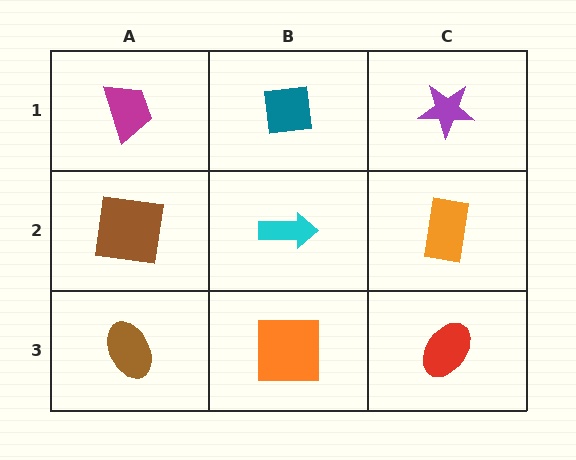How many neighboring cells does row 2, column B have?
4.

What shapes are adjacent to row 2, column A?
A magenta trapezoid (row 1, column A), a brown ellipse (row 3, column A), a cyan arrow (row 2, column B).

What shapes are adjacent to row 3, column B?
A cyan arrow (row 2, column B), a brown ellipse (row 3, column A), a red ellipse (row 3, column C).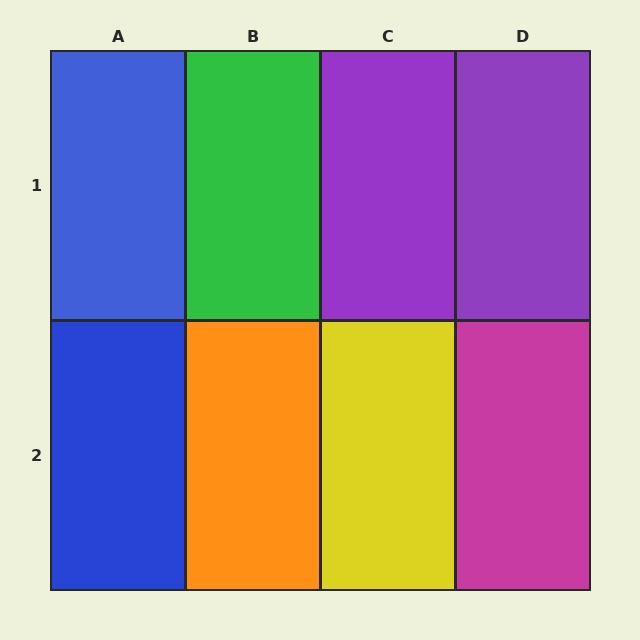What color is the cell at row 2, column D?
Magenta.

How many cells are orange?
1 cell is orange.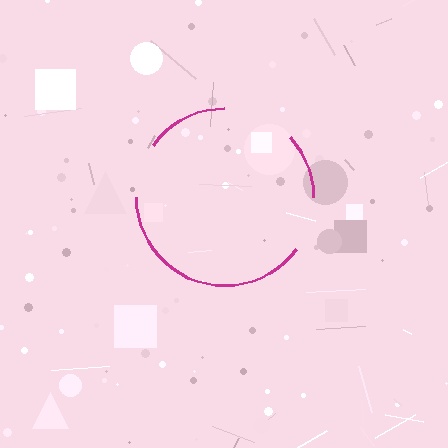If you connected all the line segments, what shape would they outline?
They would outline a circle.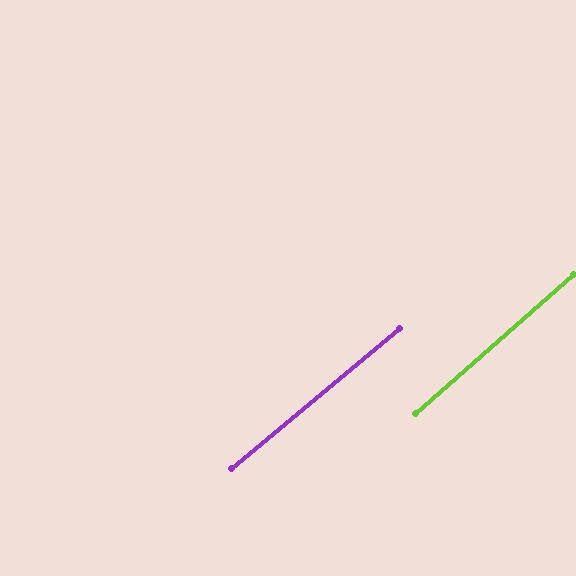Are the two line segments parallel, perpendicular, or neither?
Parallel — their directions differ by only 1.8°.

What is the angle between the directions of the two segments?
Approximately 2 degrees.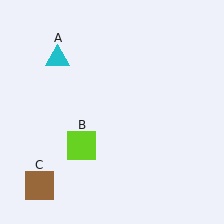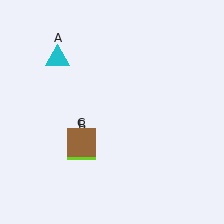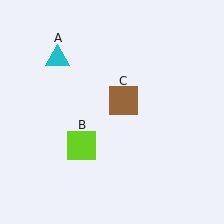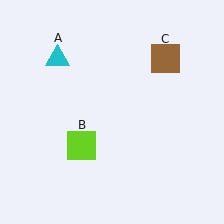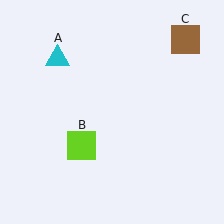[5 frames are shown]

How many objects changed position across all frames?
1 object changed position: brown square (object C).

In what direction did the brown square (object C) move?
The brown square (object C) moved up and to the right.